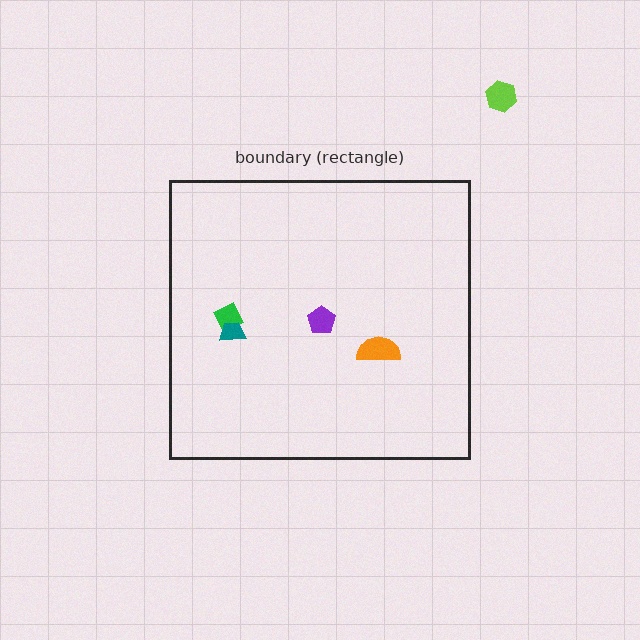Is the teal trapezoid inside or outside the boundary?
Inside.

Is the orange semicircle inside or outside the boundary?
Inside.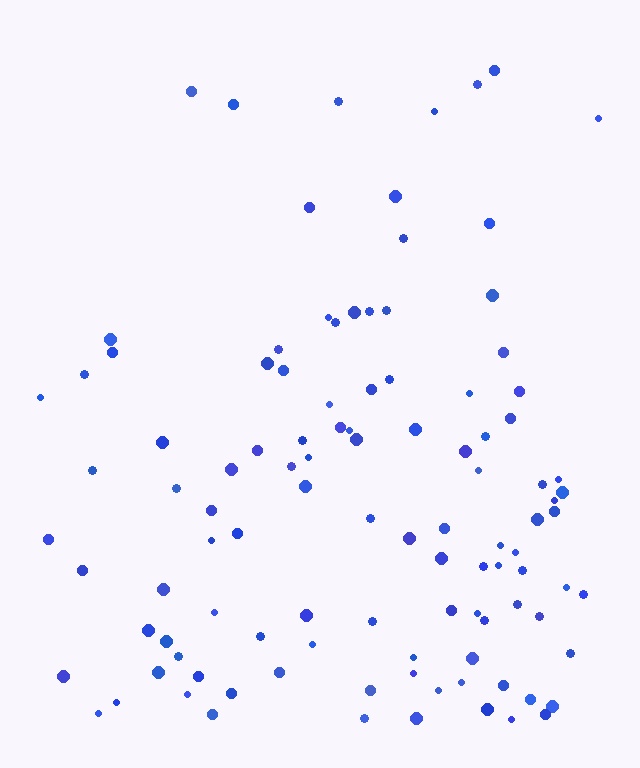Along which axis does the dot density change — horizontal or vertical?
Vertical.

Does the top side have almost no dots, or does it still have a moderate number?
Still a moderate number, just noticeably fewer than the bottom.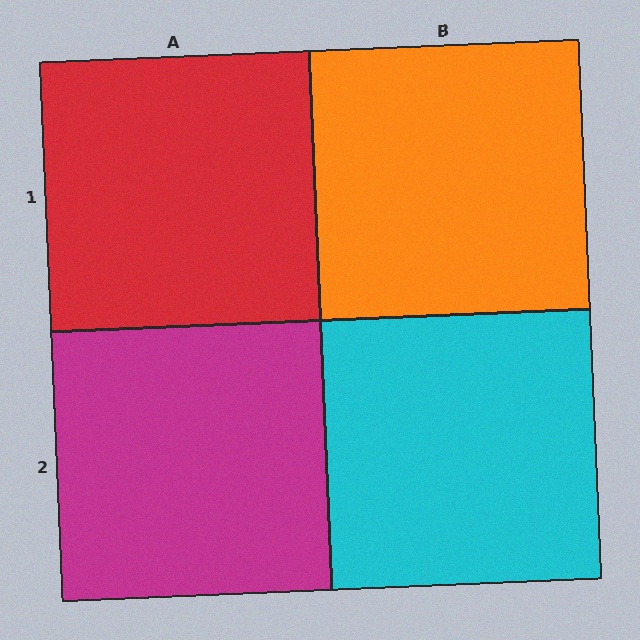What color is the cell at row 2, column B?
Cyan.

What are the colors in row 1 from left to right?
Red, orange.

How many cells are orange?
1 cell is orange.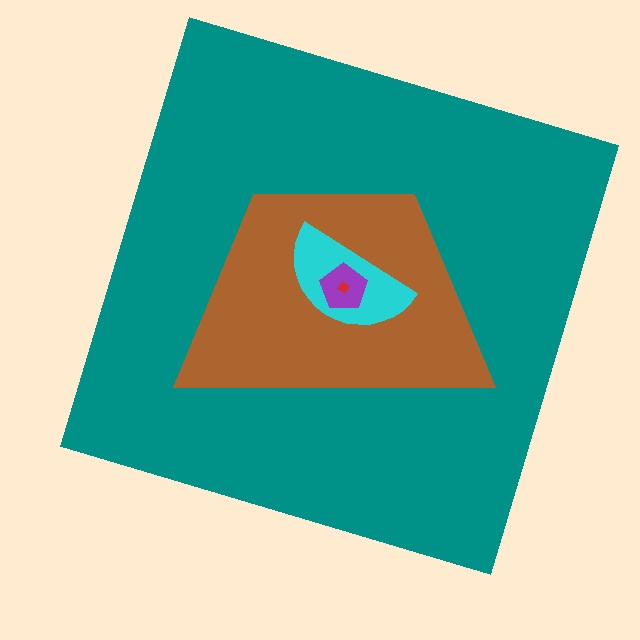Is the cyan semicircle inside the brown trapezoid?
Yes.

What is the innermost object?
The red diamond.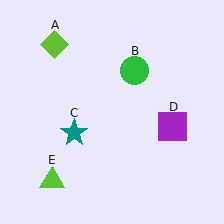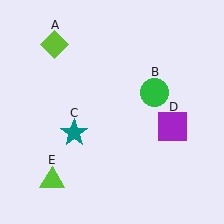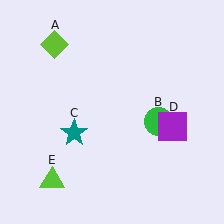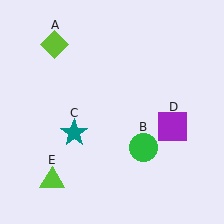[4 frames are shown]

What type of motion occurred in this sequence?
The green circle (object B) rotated clockwise around the center of the scene.